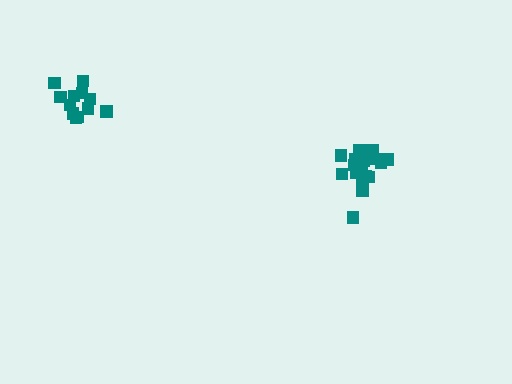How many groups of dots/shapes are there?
There are 2 groups.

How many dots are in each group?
Group 1: 12 dots, Group 2: 17 dots (29 total).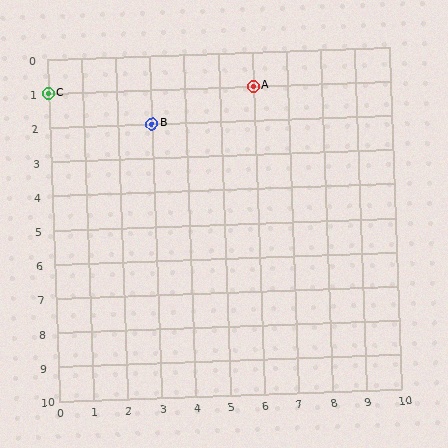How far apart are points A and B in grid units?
Points A and B are 3 columns and 1 row apart (about 3.2 grid units diagonally).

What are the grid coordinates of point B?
Point B is at grid coordinates (3, 2).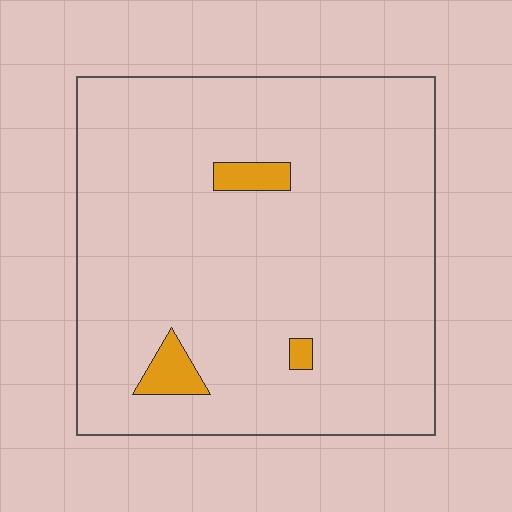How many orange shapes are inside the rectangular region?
3.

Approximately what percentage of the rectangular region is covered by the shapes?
Approximately 5%.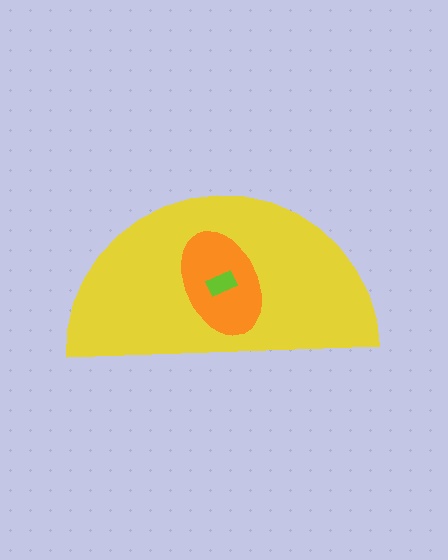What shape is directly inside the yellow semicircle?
The orange ellipse.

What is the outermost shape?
The yellow semicircle.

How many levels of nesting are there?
3.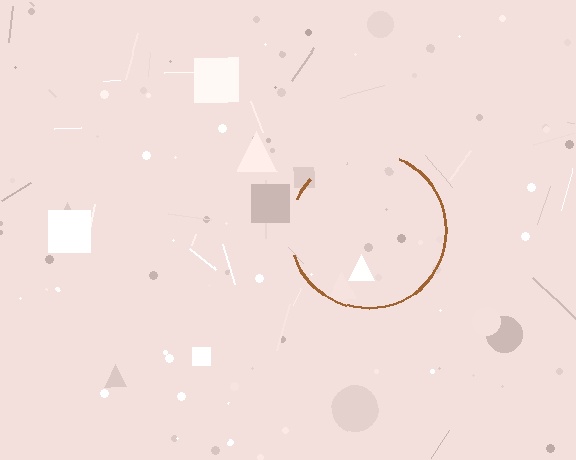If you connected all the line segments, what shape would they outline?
They would outline a circle.